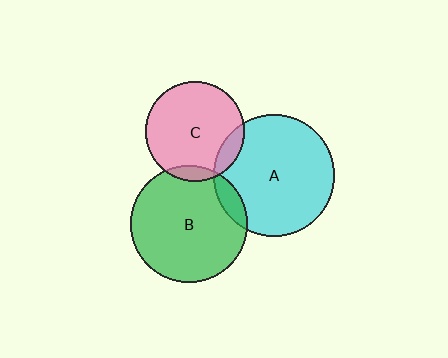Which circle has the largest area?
Circle A (cyan).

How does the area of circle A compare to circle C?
Approximately 1.5 times.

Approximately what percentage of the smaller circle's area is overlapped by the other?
Approximately 10%.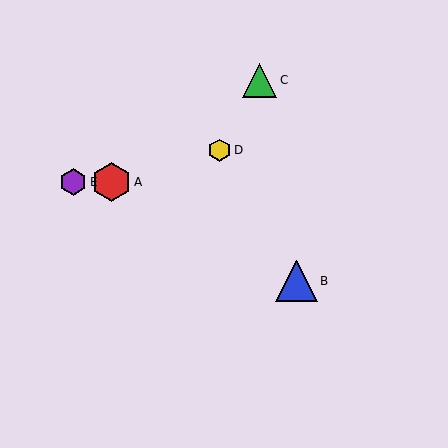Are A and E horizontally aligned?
Yes, both are at y≈182.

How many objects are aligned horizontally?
2 objects (A, E) are aligned horizontally.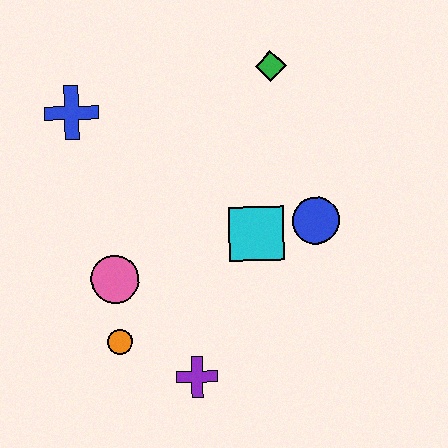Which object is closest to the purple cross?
The orange circle is closest to the purple cross.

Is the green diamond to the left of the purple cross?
No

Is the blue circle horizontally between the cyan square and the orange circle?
No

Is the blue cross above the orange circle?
Yes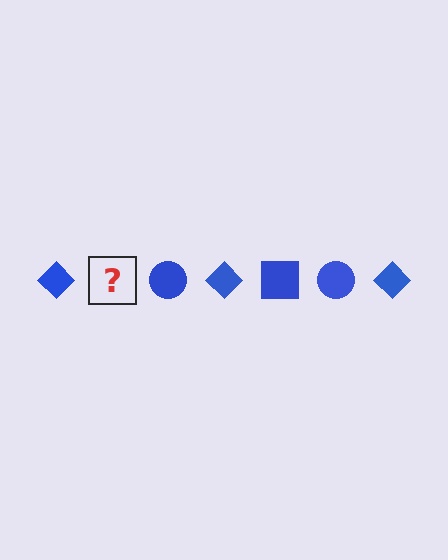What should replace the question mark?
The question mark should be replaced with a blue square.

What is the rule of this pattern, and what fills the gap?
The rule is that the pattern cycles through diamond, square, circle shapes in blue. The gap should be filled with a blue square.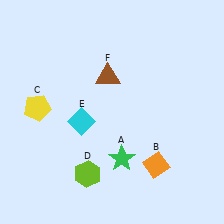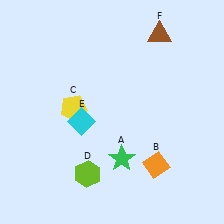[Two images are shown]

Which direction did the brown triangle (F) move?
The brown triangle (F) moved right.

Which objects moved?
The objects that moved are: the yellow pentagon (C), the brown triangle (F).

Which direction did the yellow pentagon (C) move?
The yellow pentagon (C) moved right.